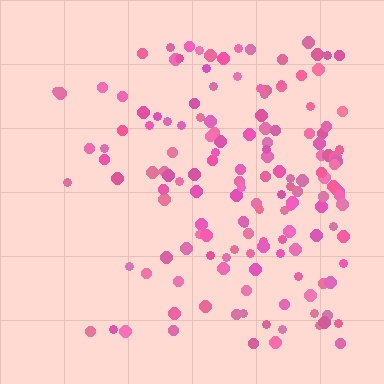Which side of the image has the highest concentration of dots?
The right.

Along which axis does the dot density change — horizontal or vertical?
Horizontal.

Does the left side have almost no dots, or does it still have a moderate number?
Still a moderate number, just noticeably fewer than the right.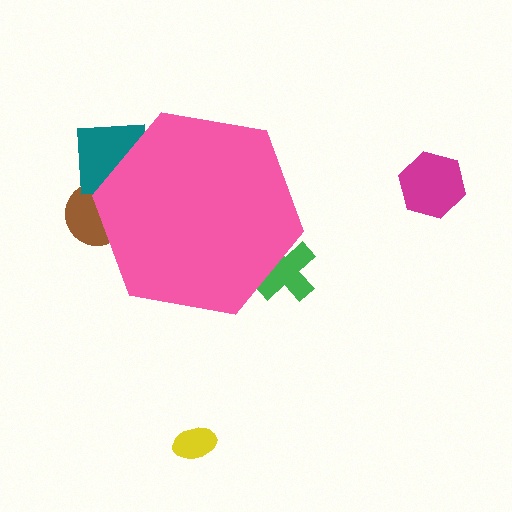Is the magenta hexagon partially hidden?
No, the magenta hexagon is fully visible.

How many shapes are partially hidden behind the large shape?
3 shapes are partially hidden.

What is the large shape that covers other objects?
A pink hexagon.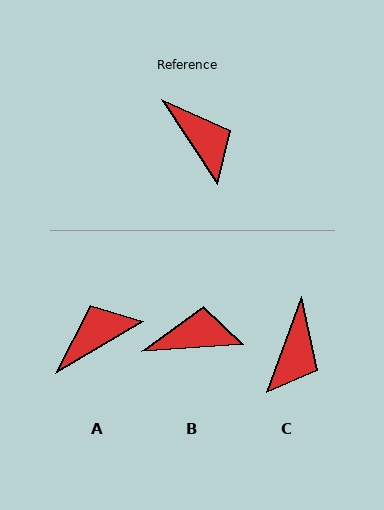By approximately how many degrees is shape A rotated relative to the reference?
Approximately 87 degrees counter-clockwise.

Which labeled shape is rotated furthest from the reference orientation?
A, about 87 degrees away.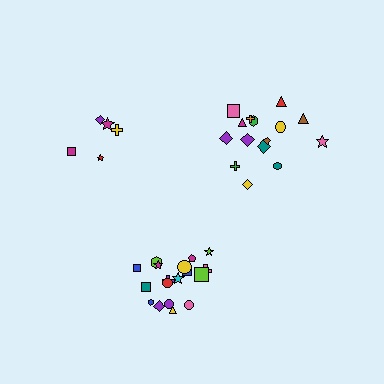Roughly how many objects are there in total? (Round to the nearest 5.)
Roughly 40 objects in total.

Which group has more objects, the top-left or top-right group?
The top-right group.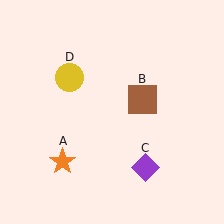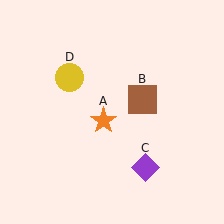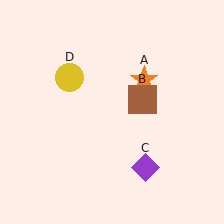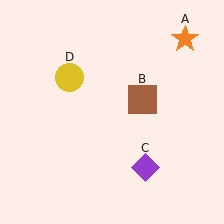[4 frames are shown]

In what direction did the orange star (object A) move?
The orange star (object A) moved up and to the right.